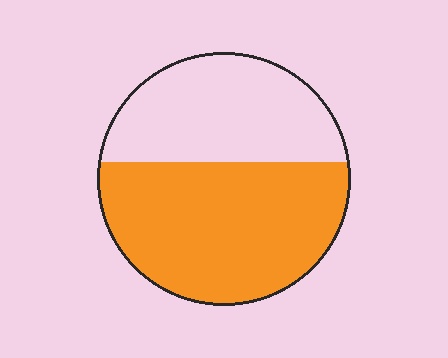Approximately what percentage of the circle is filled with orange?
Approximately 60%.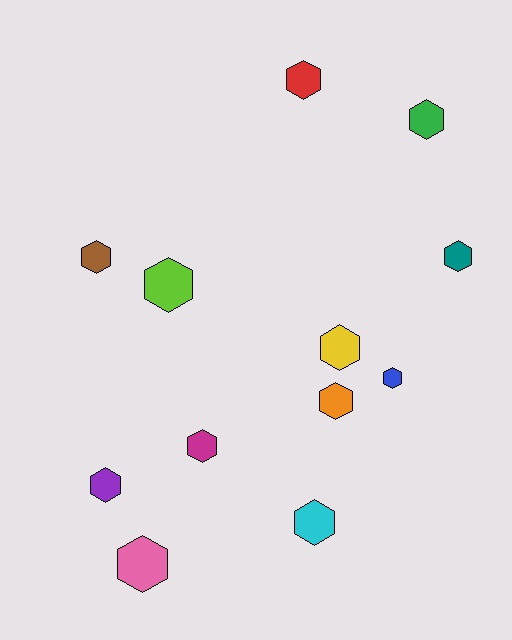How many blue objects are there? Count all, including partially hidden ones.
There is 1 blue object.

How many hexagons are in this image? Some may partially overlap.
There are 12 hexagons.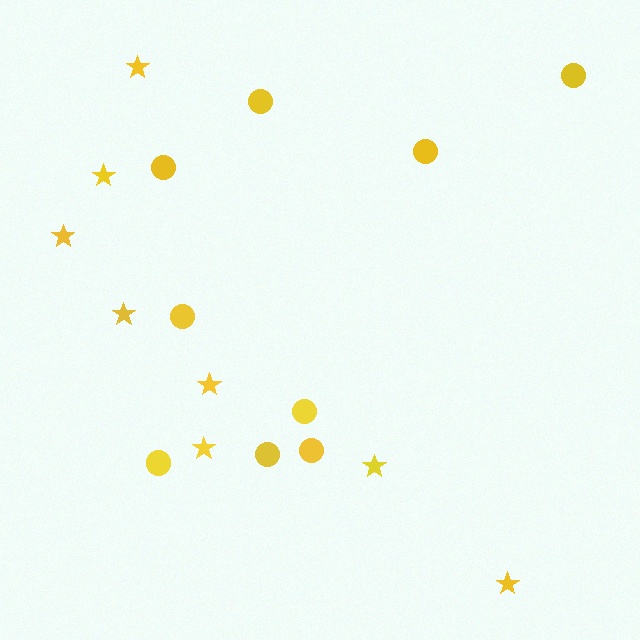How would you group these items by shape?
There are 2 groups: one group of stars (8) and one group of circles (9).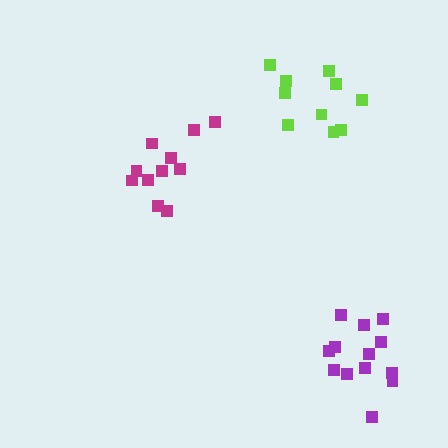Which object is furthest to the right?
The purple cluster is rightmost.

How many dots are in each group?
Group 1: 13 dots, Group 2: 11 dots, Group 3: 10 dots (34 total).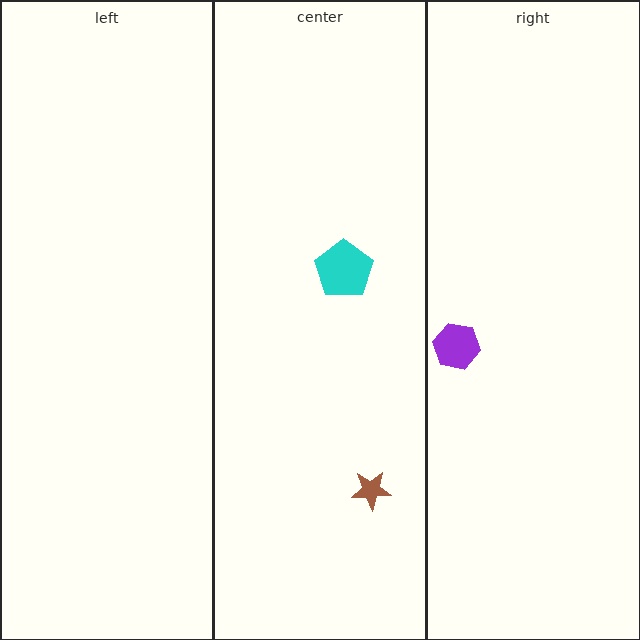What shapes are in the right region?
The purple hexagon.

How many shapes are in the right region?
1.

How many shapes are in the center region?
2.